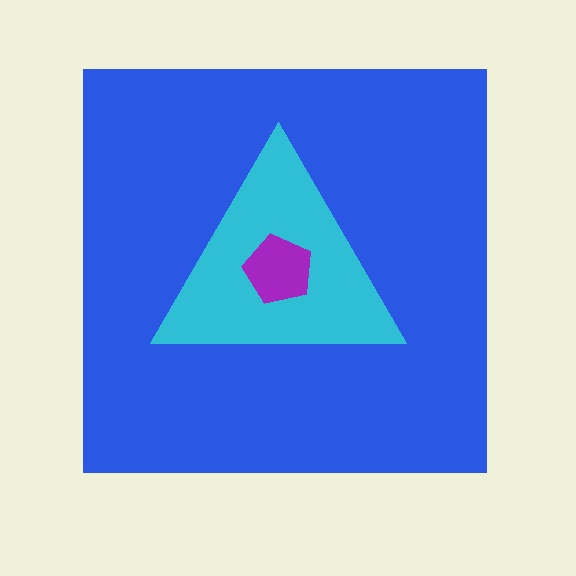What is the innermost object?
The purple pentagon.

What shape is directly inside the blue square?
The cyan triangle.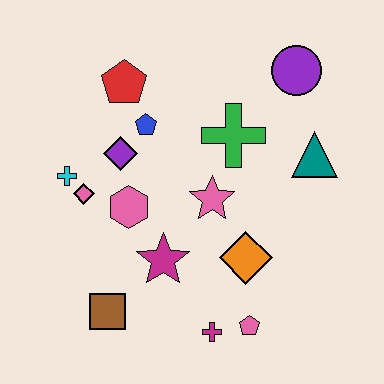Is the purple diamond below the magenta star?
No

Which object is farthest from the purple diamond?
The pink pentagon is farthest from the purple diamond.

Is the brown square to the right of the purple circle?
No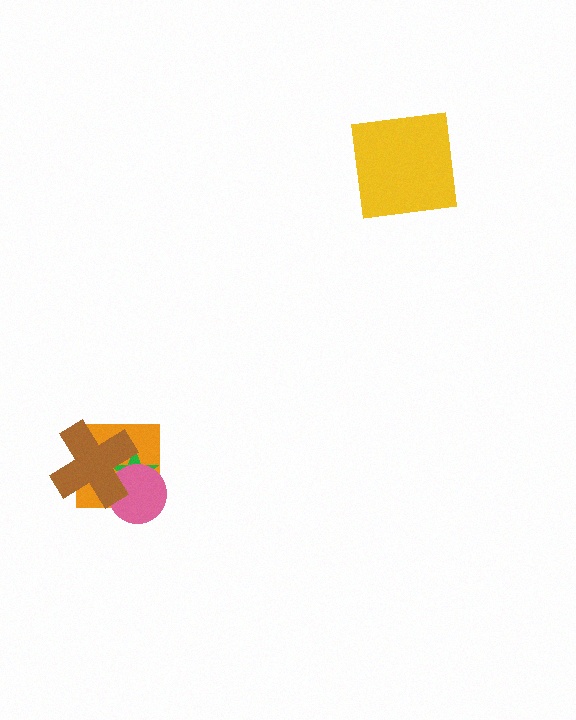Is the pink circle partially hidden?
Yes, it is partially covered by another shape.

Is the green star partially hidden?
Yes, it is partially covered by another shape.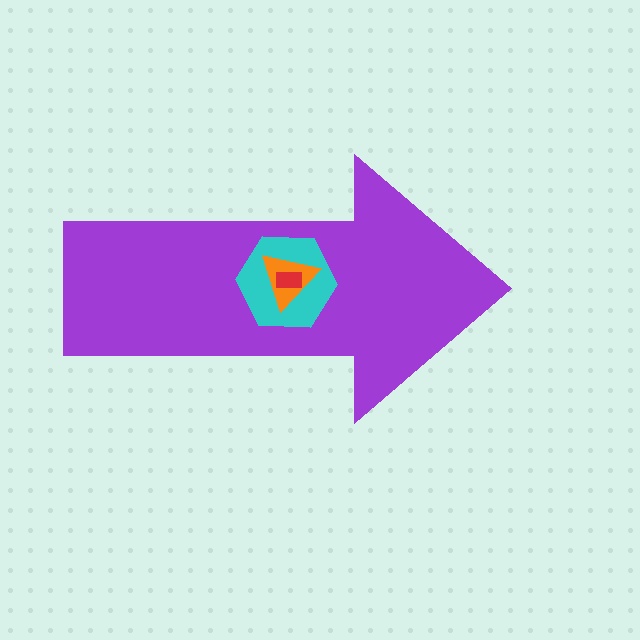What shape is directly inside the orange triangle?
The red rectangle.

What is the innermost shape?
The red rectangle.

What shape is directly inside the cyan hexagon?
The orange triangle.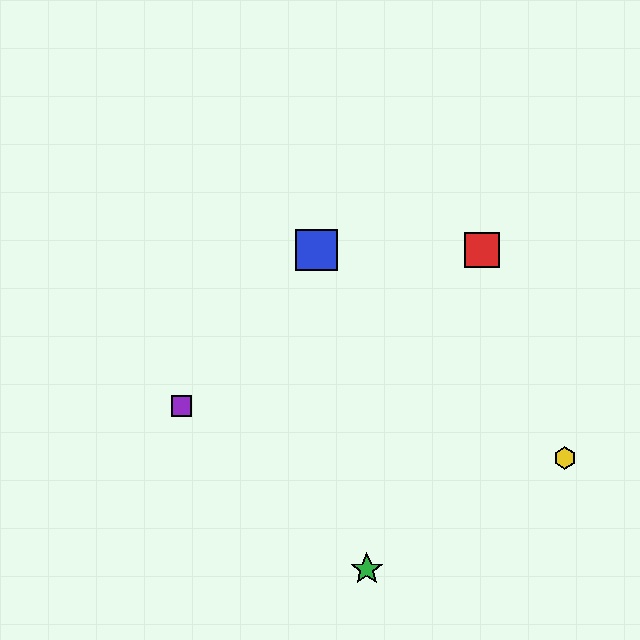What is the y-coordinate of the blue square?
The blue square is at y≈250.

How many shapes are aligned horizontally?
2 shapes (the red square, the blue square) are aligned horizontally.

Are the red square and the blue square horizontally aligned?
Yes, both are at y≈250.